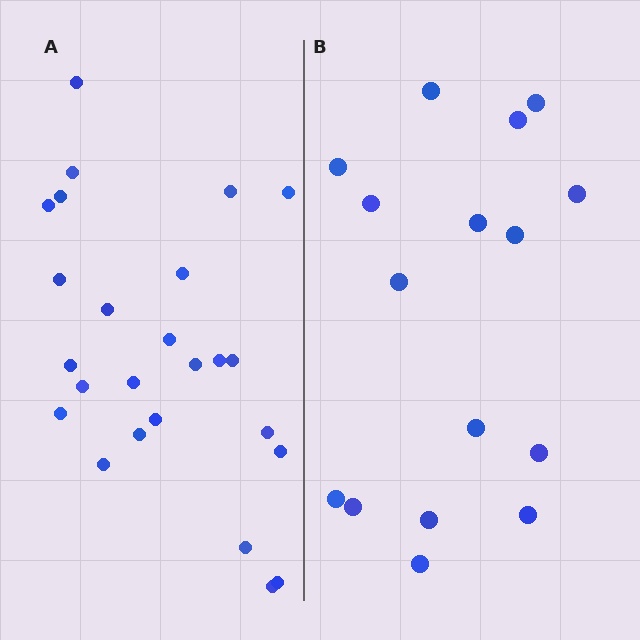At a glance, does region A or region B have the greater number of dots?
Region A (the left region) has more dots.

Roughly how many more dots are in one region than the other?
Region A has roughly 8 or so more dots than region B.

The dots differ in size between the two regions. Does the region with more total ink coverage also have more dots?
No. Region B has more total ink coverage because its dots are larger, but region A actually contains more individual dots. Total area can be misleading — the number of items is what matters here.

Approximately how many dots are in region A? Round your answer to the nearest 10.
About 20 dots. (The exact count is 25, which rounds to 20.)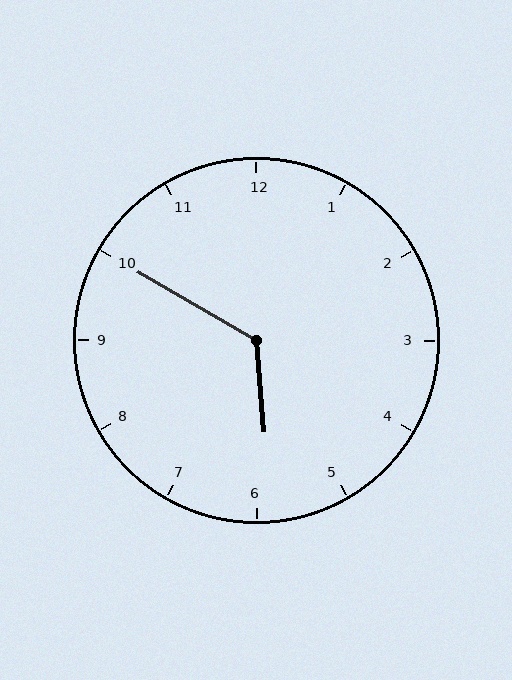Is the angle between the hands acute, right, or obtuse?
It is obtuse.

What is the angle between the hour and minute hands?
Approximately 125 degrees.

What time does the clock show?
5:50.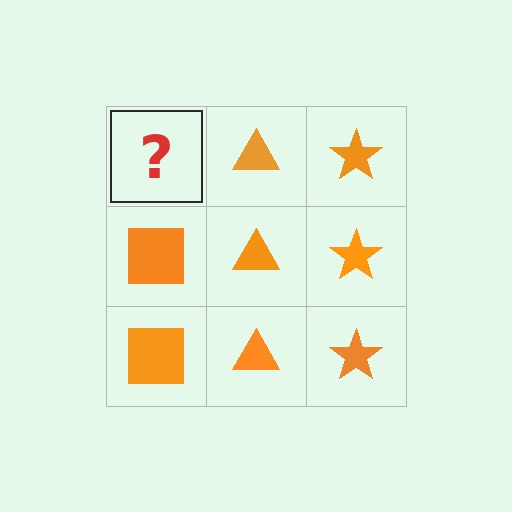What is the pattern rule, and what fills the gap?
The rule is that each column has a consistent shape. The gap should be filled with an orange square.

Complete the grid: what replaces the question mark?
The question mark should be replaced with an orange square.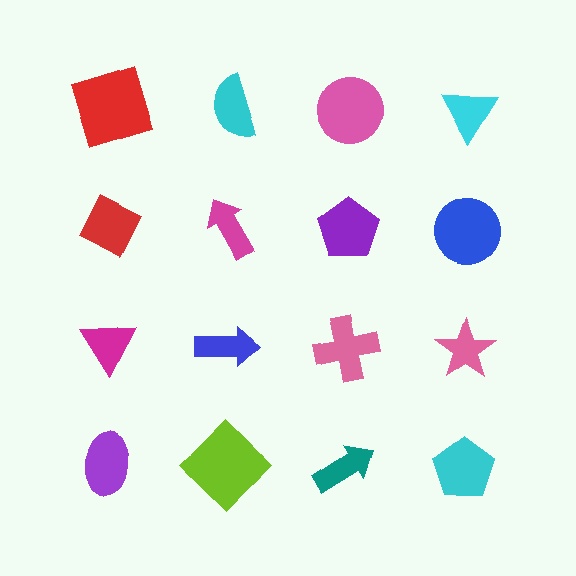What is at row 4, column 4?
A cyan pentagon.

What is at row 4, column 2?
A lime diamond.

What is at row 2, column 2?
A magenta arrow.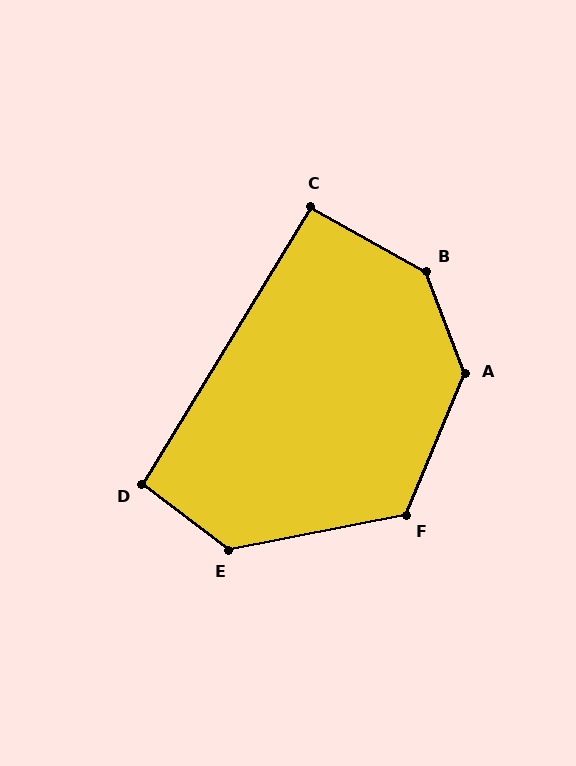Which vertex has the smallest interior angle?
C, at approximately 92 degrees.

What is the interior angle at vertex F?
Approximately 124 degrees (obtuse).